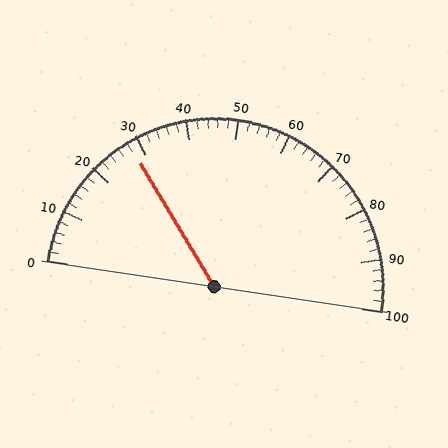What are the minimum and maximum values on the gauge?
The gauge ranges from 0 to 100.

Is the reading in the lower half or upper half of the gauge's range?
The reading is in the lower half of the range (0 to 100).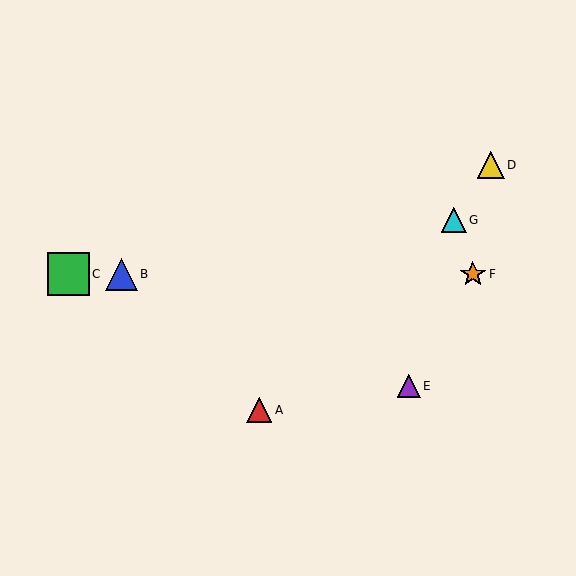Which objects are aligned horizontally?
Objects B, C, F are aligned horizontally.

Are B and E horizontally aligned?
No, B is at y≈274 and E is at y≈386.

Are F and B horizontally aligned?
Yes, both are at y≈274.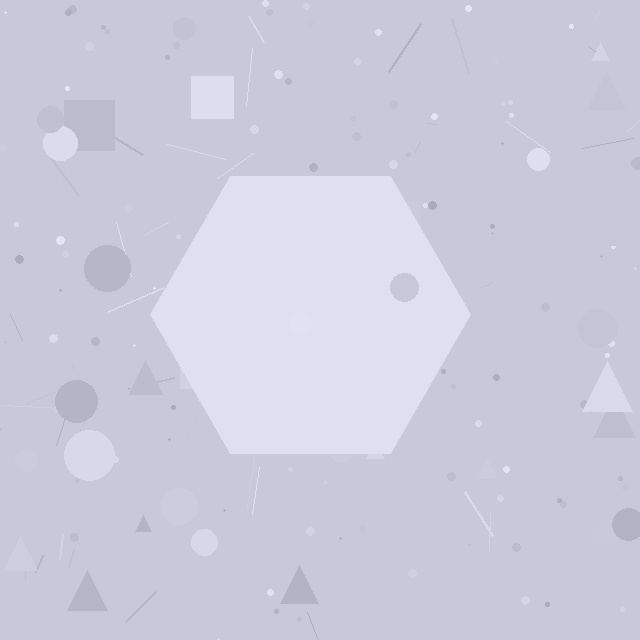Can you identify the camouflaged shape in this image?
The camouflaged shape is a hexagon.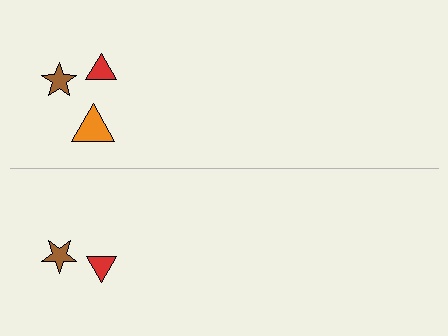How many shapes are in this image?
There are 5 shapes in this image.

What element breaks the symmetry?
A orange triangle is missing from the bottom side.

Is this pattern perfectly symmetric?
No, the pattern is not perfectly symmetric. A orange triangle is missing from the bottom side.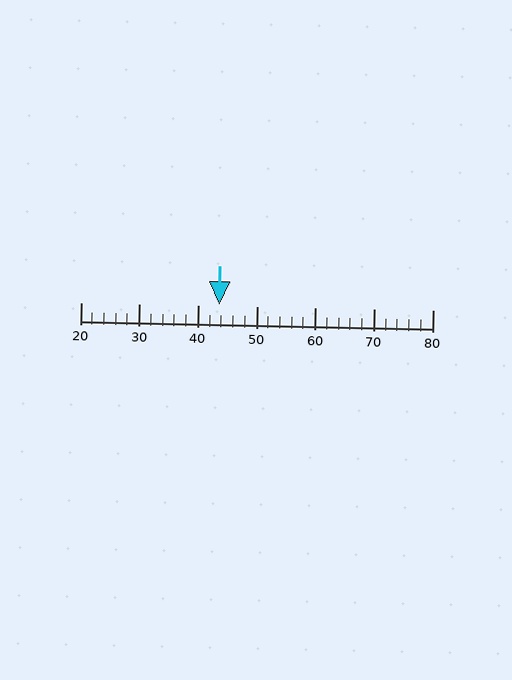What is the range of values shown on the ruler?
The ruler shows values from 20 to 80.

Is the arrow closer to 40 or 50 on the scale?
The arrow is closer to 40.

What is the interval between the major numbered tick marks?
The major tick marks are spaced 10 units apart.